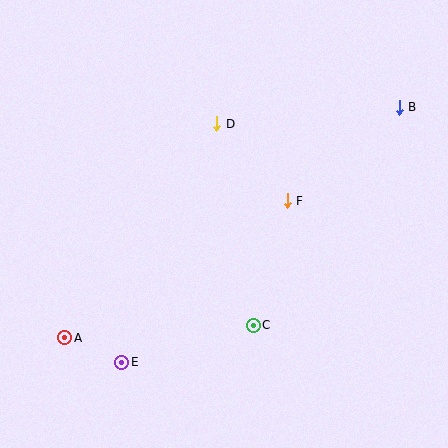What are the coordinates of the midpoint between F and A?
The midpoint between F and A is at (176, 269).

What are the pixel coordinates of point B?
Point B is at (399, 107).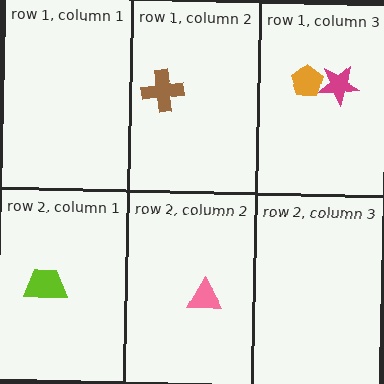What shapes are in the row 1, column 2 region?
The brown cross.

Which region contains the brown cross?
The row 1, column 2 region.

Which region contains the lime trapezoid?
The row 2, column 1 region.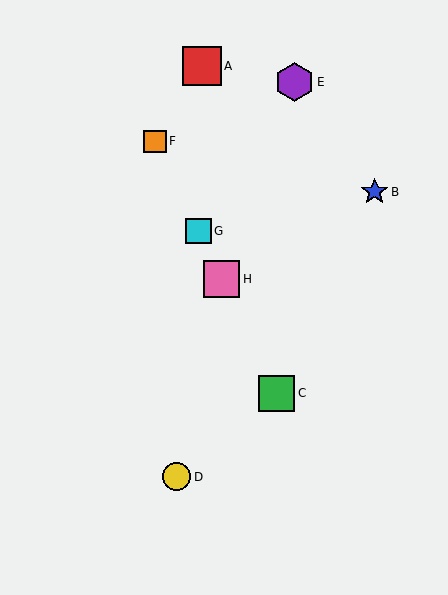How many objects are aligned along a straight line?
4 objects (C, F, G, H) are aligned along a straight line.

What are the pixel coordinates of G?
Object G is at (198, 231).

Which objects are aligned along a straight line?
Objects C, F, G, H are aligned along a straight line.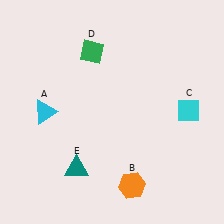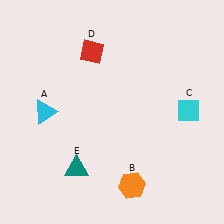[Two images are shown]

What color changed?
The diamond (D) changed from green in Image 1 to red in Image 2.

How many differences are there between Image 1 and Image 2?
There is 1 difference between the two images.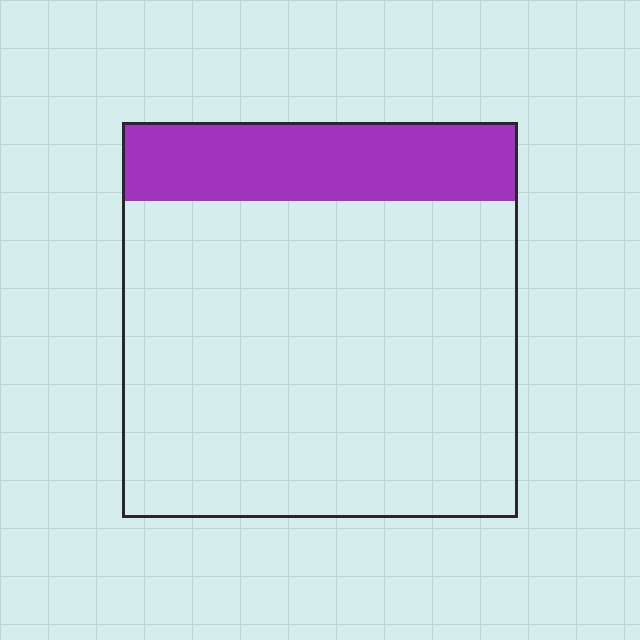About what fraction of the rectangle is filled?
About one fifth (1/5).